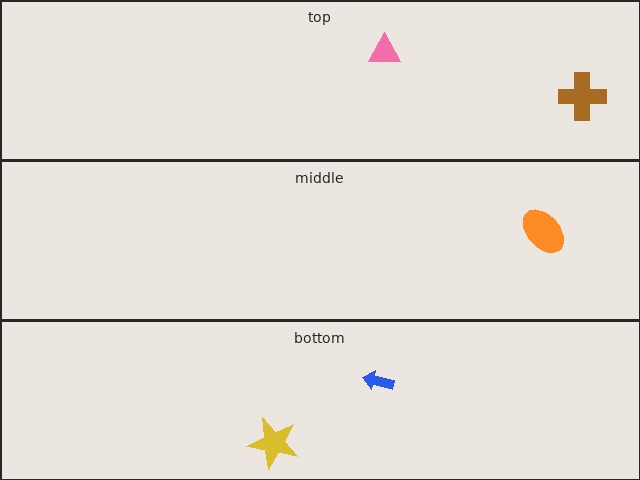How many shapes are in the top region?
2.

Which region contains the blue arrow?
The bottom region.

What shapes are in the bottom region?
The yellow star, the blue arrow.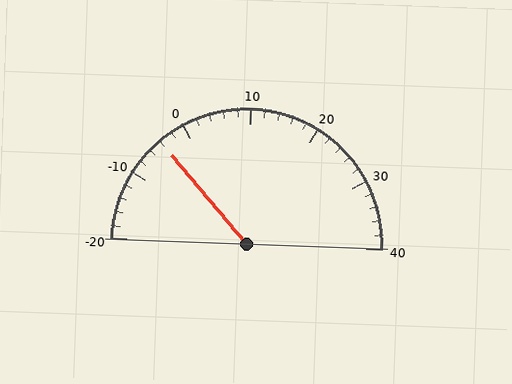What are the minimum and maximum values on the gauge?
The gauge ranges from -20 to 40.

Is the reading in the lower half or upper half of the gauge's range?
The reading is in the lower half of the range (-20 to 40).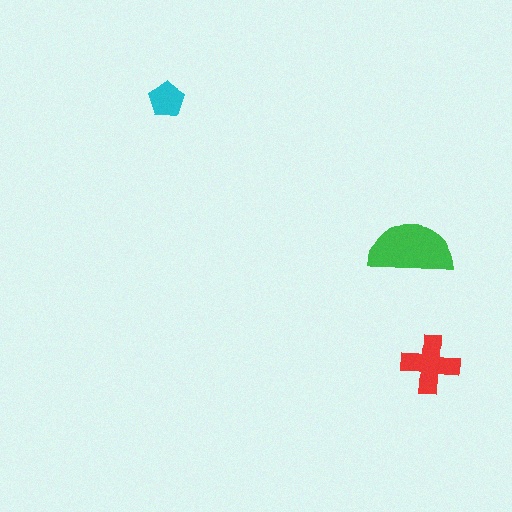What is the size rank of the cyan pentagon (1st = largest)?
3rd.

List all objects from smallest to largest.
The cyan pentagon, the red cross, the green semicircle.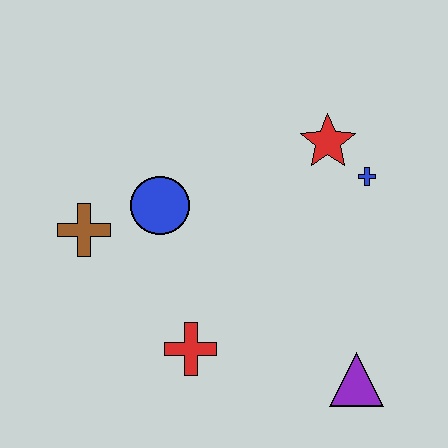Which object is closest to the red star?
The blue cross is closest to the red star.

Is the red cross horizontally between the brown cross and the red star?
Yes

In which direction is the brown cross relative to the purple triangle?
The brown cross is to the left of the purple triangle.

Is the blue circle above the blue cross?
No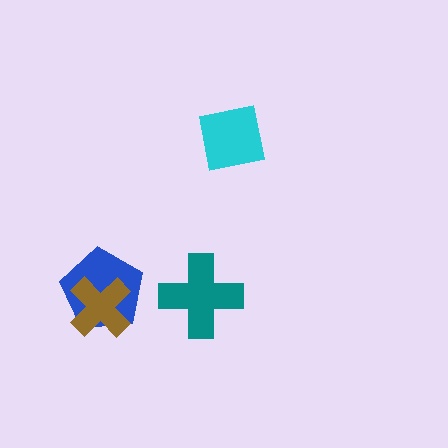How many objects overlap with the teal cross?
0 objects overlap with the teal cross.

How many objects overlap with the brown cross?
1 object overlaps with the brown cross.